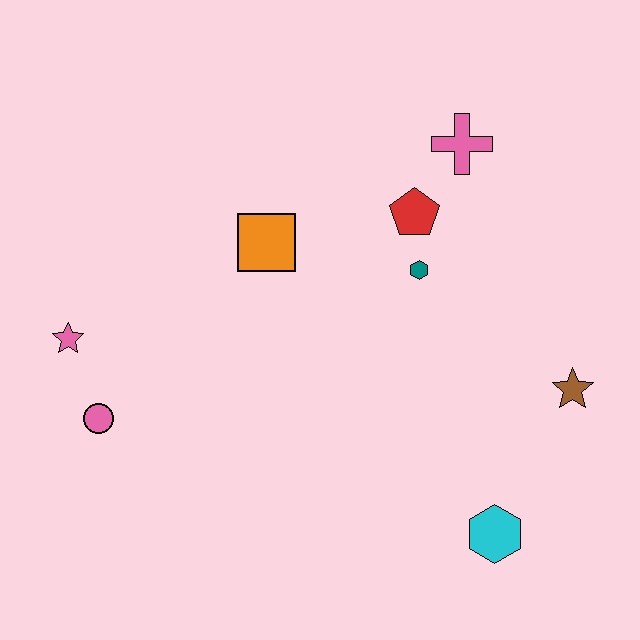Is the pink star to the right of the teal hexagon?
No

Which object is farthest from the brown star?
The pink star is farthest from the brown star.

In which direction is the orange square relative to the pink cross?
The orange square is to the left of the pink cross.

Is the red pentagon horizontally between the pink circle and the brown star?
Yes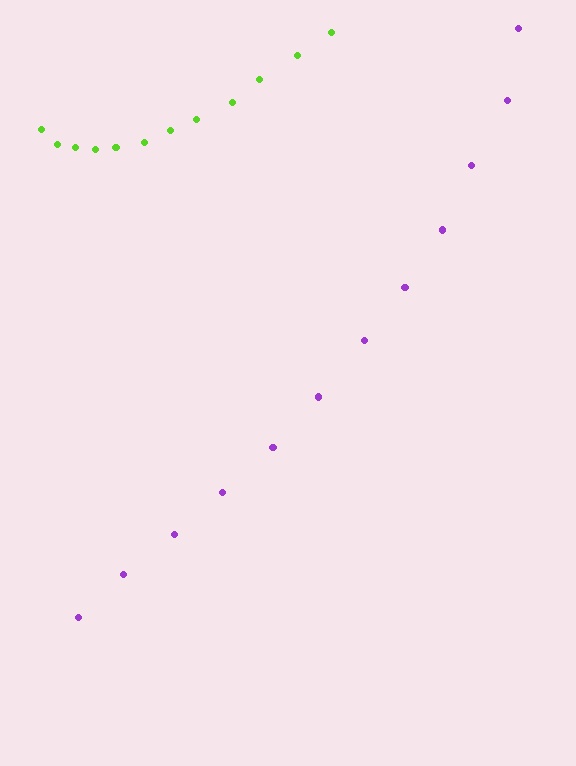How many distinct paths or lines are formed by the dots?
There are 2 distinct paths.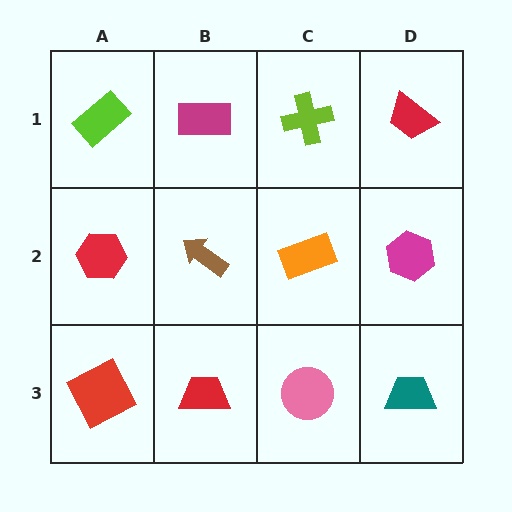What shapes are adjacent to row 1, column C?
An orange rectangle (row 2, column C), a magenta rectangle (row 1, column B), a red trapezoid (row 1, column D).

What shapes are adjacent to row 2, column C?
A lime cross (row 1, column C), a pink circle (row 3, column C), a brown arrow (row 2, column B), a magenta hexagon (row 2, column D).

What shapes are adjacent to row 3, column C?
An orange rectangle (row 2, column C), a red trapezoid (row 3, column B), a teal trapezoid (row 3, column D).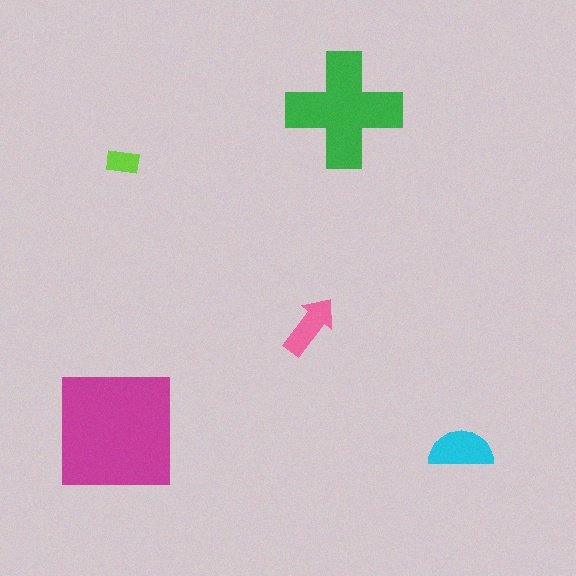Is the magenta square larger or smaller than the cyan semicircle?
Larger.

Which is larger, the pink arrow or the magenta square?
The magenta square.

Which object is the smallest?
The lime rectangle.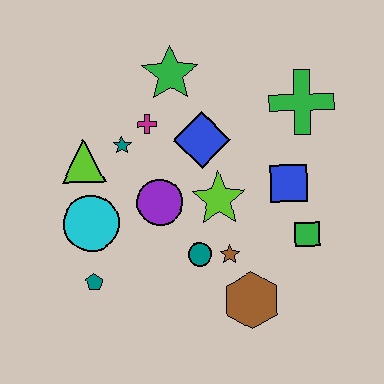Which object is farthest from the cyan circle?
The green cross is farthest from the cyan circle.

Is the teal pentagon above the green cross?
No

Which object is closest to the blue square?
The green square is closest to the blue square.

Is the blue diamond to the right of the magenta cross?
Yes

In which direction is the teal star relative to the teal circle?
The teal star is above the teal circle.